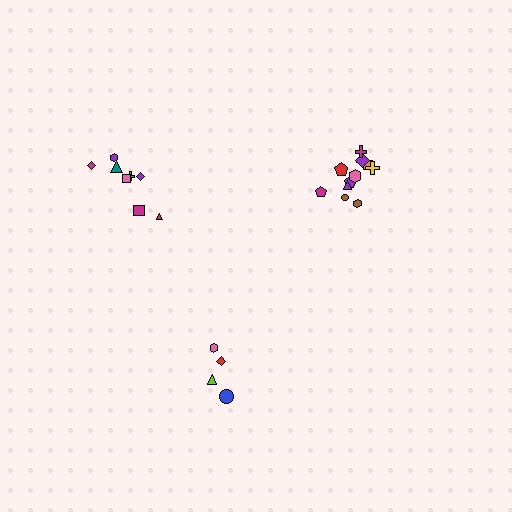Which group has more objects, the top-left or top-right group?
The top-right group.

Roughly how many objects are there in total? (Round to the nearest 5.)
Roughly 25 objects in total.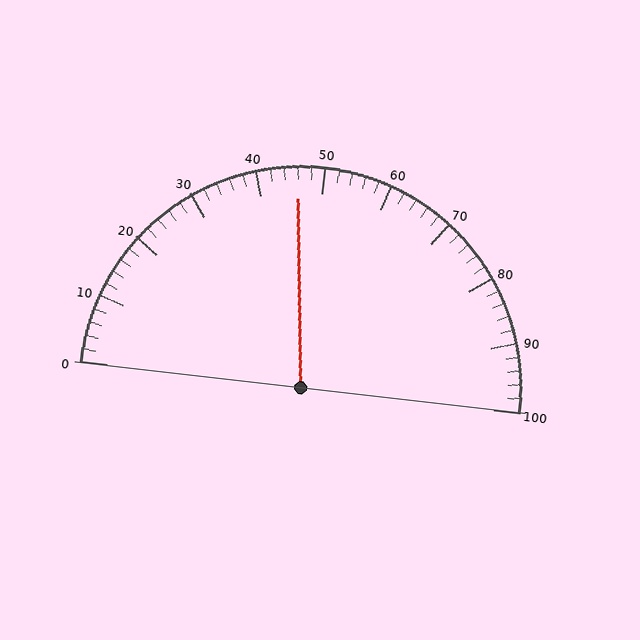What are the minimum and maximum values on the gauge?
The gauge ranges from 0 to 100.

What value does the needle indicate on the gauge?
The needle indicates approximately 46.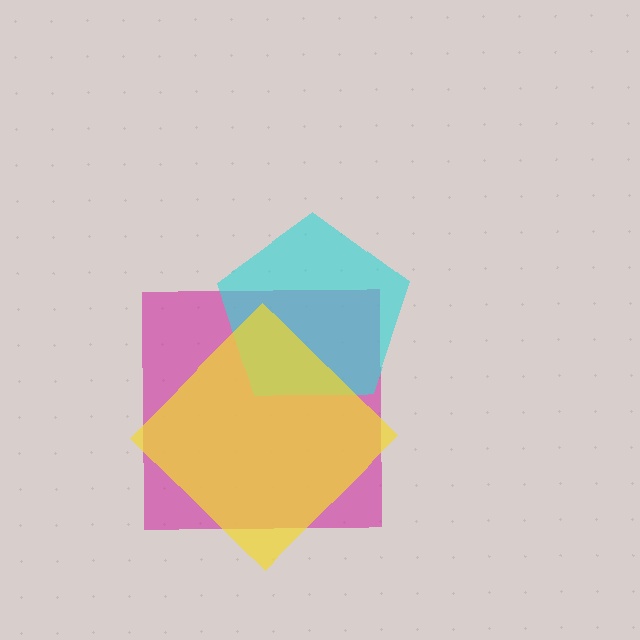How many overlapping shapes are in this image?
There are 3 overlapping shapes in the image.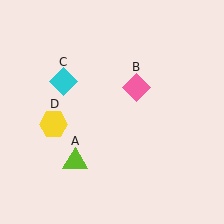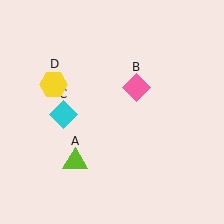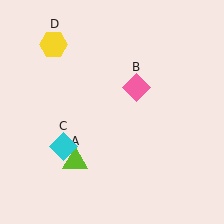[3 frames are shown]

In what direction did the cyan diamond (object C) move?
The cyan diamond (object C) moved down.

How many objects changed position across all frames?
2 objects changed position: cyan diamond (object C), yellow hexagon (object D).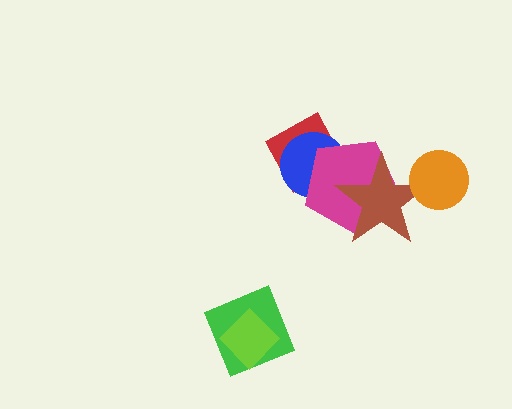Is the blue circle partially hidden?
Yes, it is partially covered by another shape.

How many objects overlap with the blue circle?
2 objects overlap with the blue circle.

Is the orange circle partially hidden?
No, no other shape covers it.